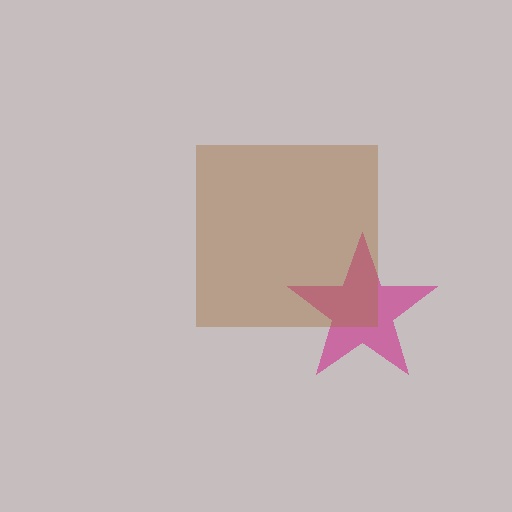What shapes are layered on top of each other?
The layered shapes are: a magenta star, a brown square.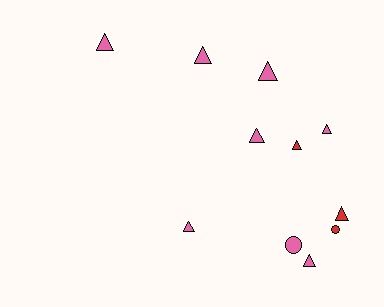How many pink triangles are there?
There are 7 pink triangles.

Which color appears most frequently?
Pink, with 8 objects.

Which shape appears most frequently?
Triangle, with 9 objects.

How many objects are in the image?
There are 11 objects.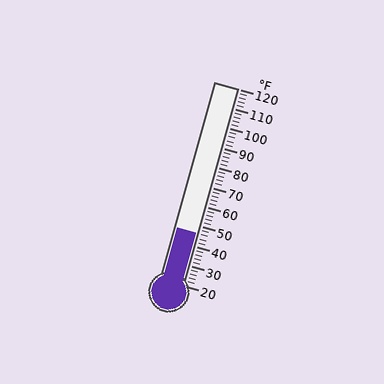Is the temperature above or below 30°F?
The temperature is above 30°F.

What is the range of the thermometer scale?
The thermometer scale ranges from 20°F to 120°F.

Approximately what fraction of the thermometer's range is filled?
The thermometer is filled to approximately 25% of its range.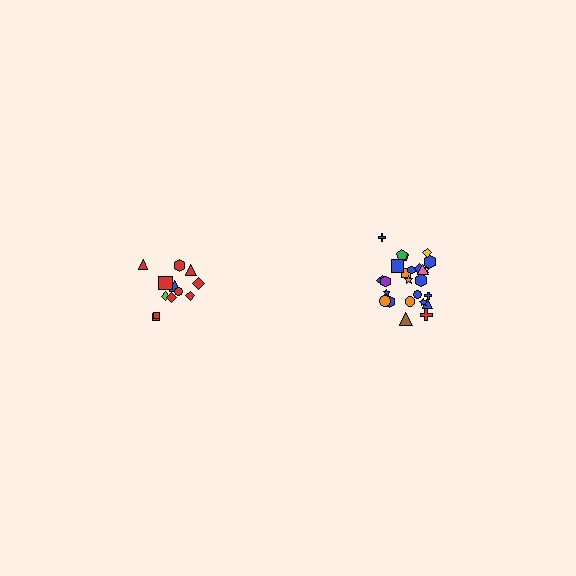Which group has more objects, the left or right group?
The right group.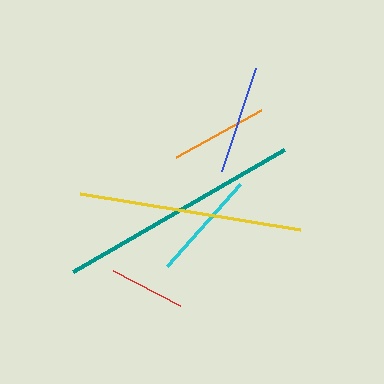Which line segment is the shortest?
The red line is the shortest at approximately 76 pixels.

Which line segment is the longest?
The teal line is the longest at approximately 243 pixels.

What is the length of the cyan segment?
The cyan segment is approximately 109 pixels long.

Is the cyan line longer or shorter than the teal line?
The teal line is longer than the cyan line.